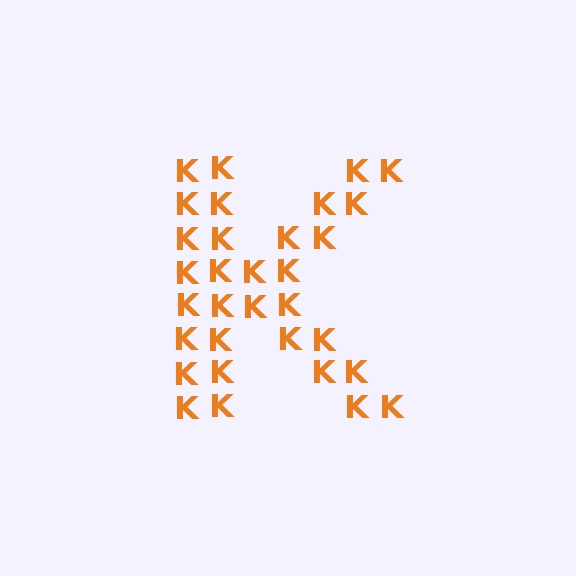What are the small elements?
The small elements are letter K's.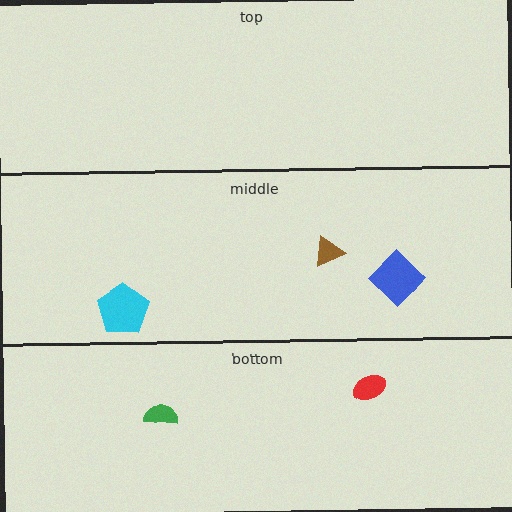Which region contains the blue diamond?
The middle region.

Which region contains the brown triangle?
The middle region.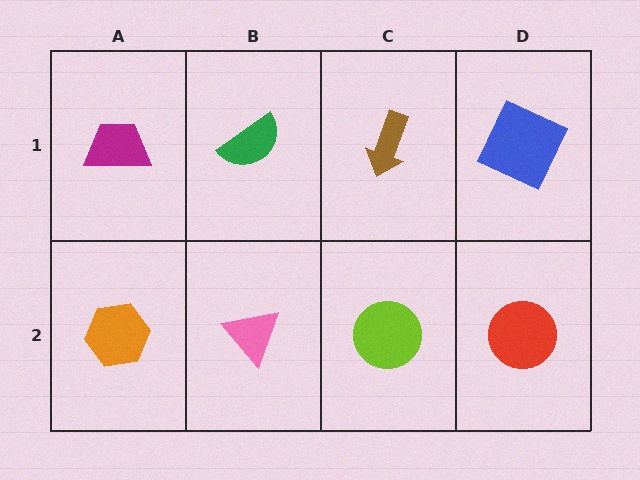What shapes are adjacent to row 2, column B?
A green semicircle (row 1, column B), an orange hexagon (row 2, column A), a lime circle (row 2, column C).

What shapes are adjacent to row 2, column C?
A brown arrow (row 1, column C), a pink triangle (row 2, column B), a red circle (row 2, column D).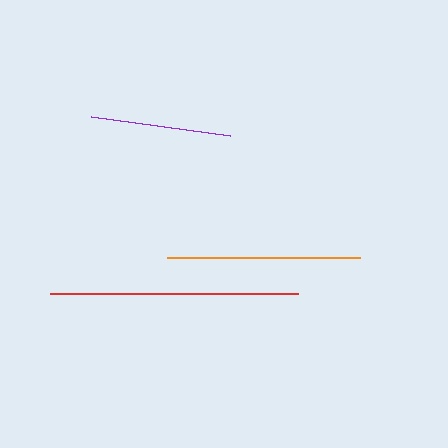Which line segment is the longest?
The red line is the longest at approximately 248 pixels.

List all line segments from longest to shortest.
From longest to shortest: red, orange, purple.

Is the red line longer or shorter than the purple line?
The red line is longer than the purple line.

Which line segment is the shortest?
The purple line is the shortest at approximately 140 pixels.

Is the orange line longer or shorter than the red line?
The red line is longer than the orange line.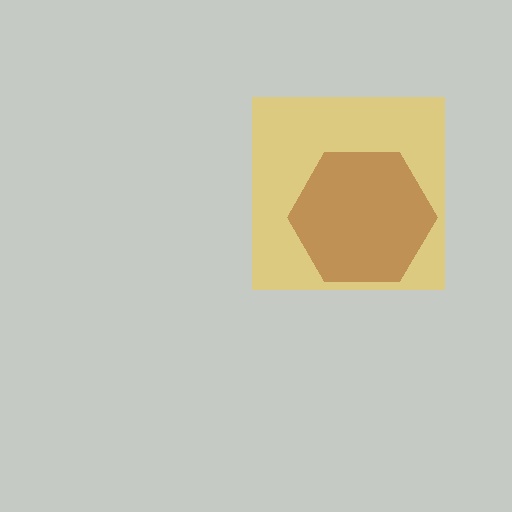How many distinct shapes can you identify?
There are 2 distinct shapes: a yellow square, a brown hexagon.